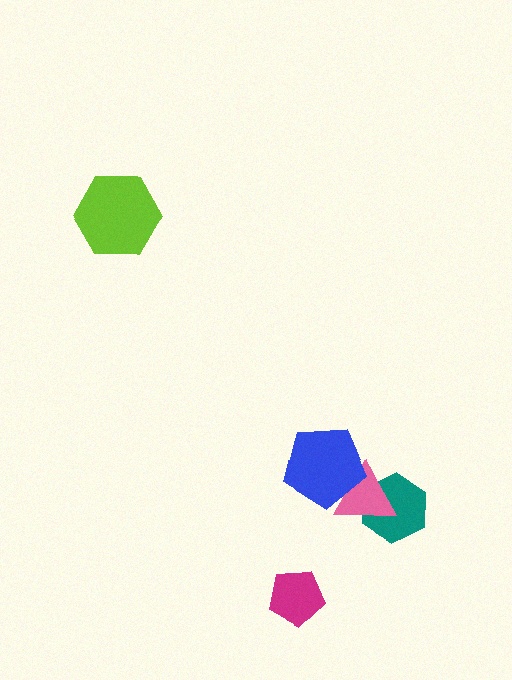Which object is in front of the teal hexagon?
The pink triangle is in front of the teal hexagon.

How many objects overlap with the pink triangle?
2 objects overlap with the pink triangle.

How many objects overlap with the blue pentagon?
1 object overlaps with the blue pentagon.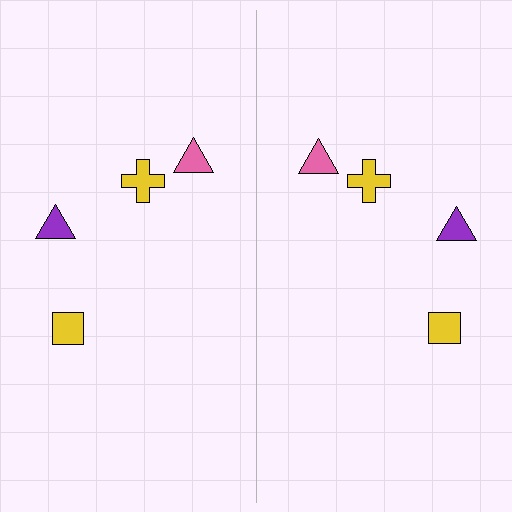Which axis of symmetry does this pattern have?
The pattern has a vertical axis of symmetry running through the center of the image.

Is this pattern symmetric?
Yes, this pattern has bilateral (reflection) symmetry.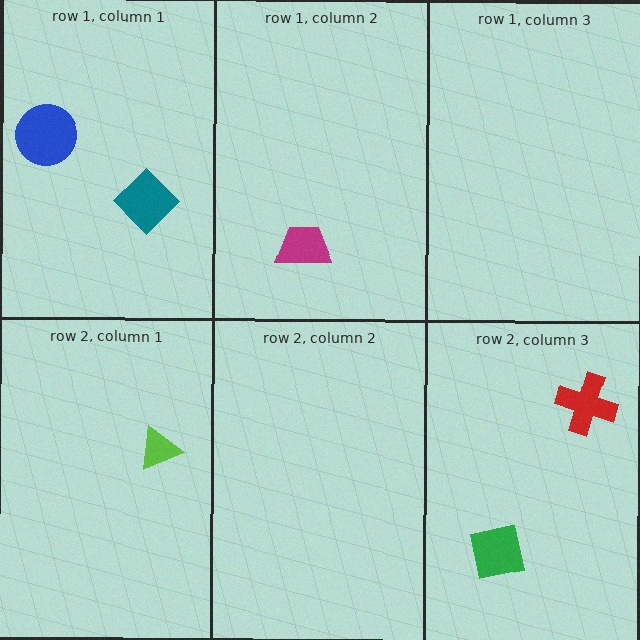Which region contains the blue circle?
The row 1, column 1 region.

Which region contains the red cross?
The row 2, column 3 region.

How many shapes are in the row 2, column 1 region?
1.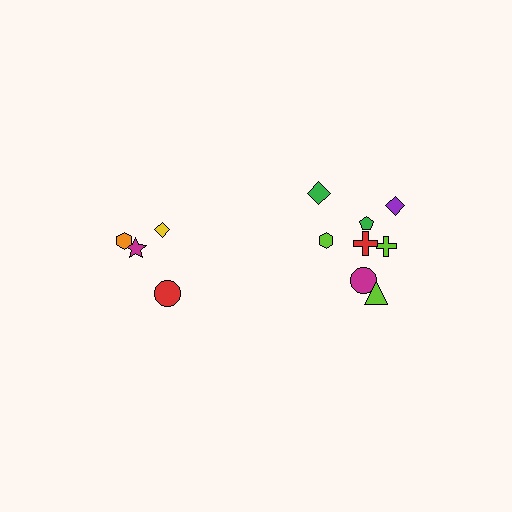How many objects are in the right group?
There are 8 objects.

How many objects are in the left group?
There are 4 objects.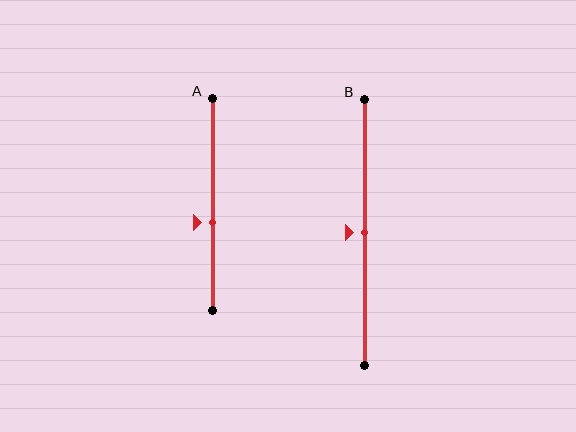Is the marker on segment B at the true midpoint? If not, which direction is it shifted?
Yes, the marker on segment B is at the true midpoint.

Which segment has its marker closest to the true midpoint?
Segment B has its marker closest to the true midpoint.